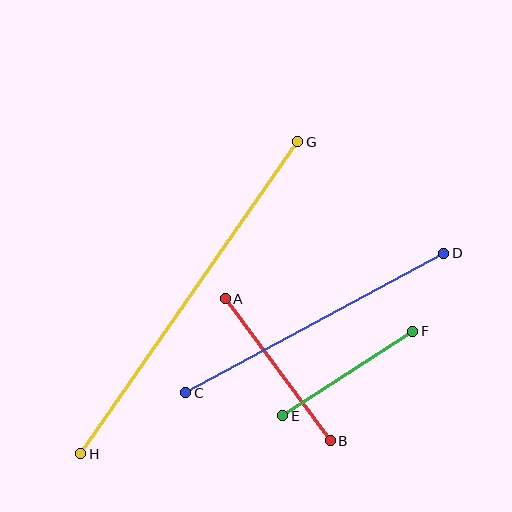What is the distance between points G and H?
The distance is approximately 380 pixels.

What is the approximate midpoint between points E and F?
The midpoint is at approximately (348, 374) pixels.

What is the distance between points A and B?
The distance is approximately 177 pixels.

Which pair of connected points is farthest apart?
Points G and H are farthest apart.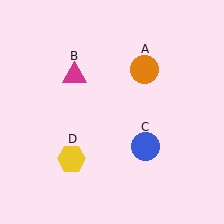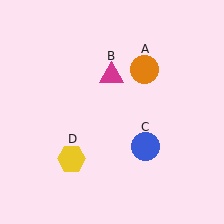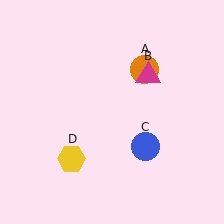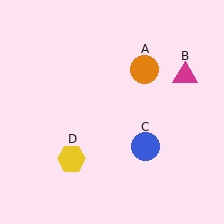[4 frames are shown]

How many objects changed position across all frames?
1 object changed position: magenta triangle (object B).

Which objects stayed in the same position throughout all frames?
Orange circle (object A) and blue circle (object C) and yellow hexagon (object D) remained stationary.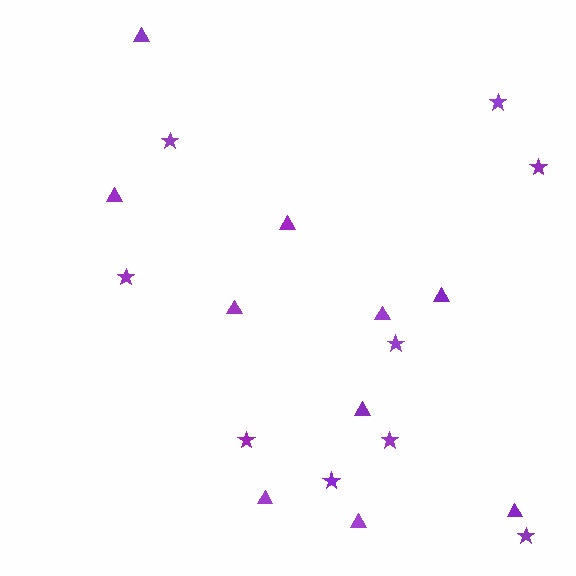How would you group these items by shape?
There are 2 groups: one group of stars (9) and one group of triangles (10).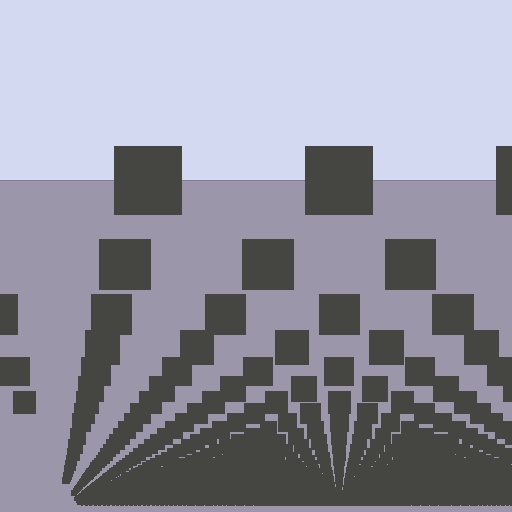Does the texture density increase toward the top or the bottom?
Density increases toward the bottom.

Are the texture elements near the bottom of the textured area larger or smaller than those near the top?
Smaller. The gradient is inverted — elements near the bottom are smaller and denser.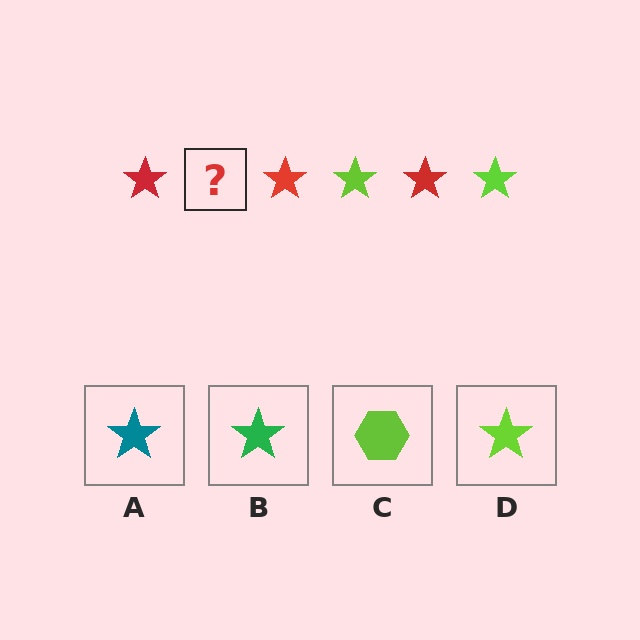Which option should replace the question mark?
Option D.